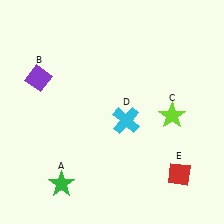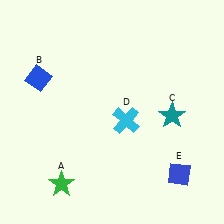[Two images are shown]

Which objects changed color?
B changed from purple to blue. C changed from lime to teal. E changed from red to blue.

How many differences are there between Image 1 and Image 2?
There are 3 differences between the two images.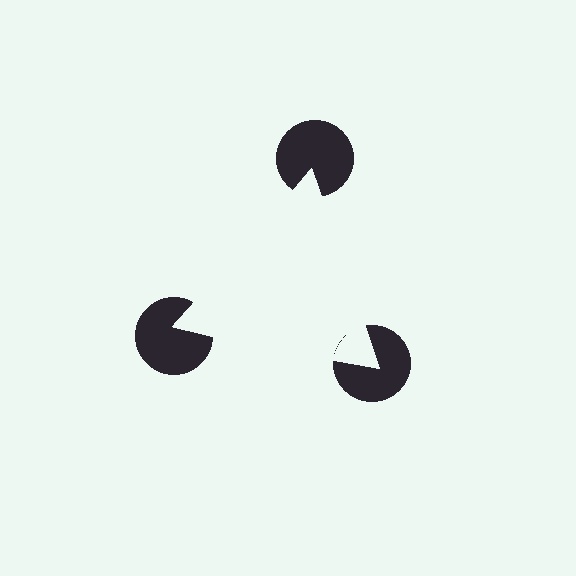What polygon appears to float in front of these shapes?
An illusory triangle — its edges are inferred from the aligned wedge cuts in the pac-man discs, not physically drawn.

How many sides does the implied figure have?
3 sides.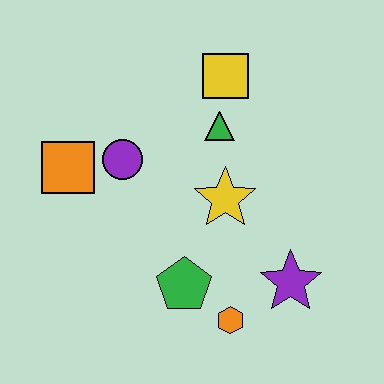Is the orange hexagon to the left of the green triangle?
No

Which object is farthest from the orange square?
The purple star is farthest from the orange square.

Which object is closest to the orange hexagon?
The green pentagon is closest to the orange hexagon.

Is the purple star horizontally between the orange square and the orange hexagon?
No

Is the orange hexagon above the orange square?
No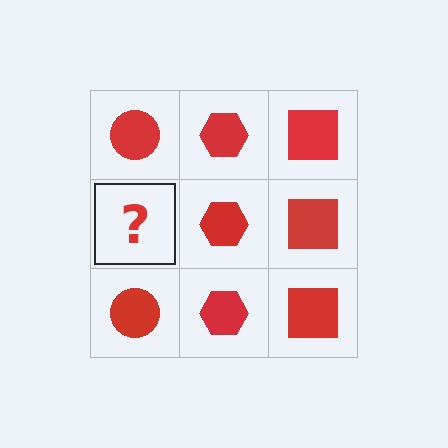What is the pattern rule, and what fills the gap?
The rule is that each column has a consistent shape. The gap should be filled with a red circle.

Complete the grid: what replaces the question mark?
The question mark should be replaced with a red circle.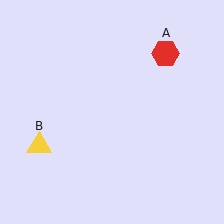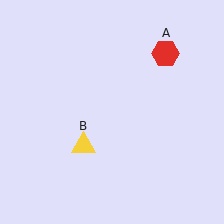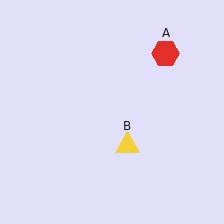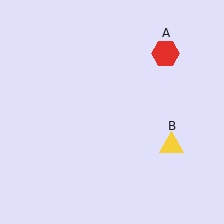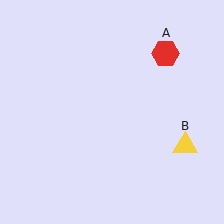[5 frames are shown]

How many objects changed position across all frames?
1 object changed position: yellow triangle (object B).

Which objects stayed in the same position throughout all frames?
Red hexagon (object A) remained stationary.